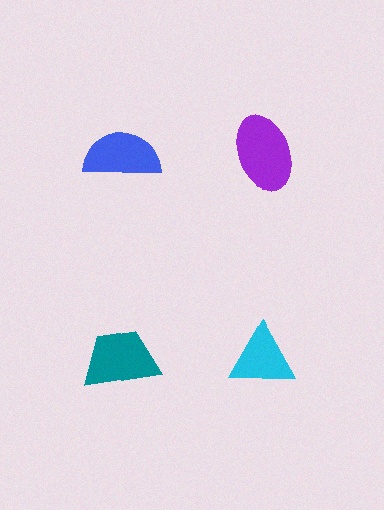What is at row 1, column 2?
A purple ellipse.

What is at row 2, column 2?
A cyan triangle.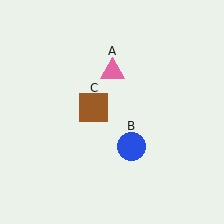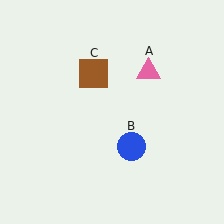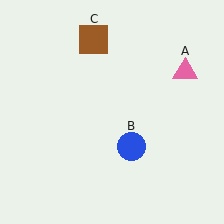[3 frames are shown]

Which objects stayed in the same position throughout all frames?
Blue circle (object B) remained stationary.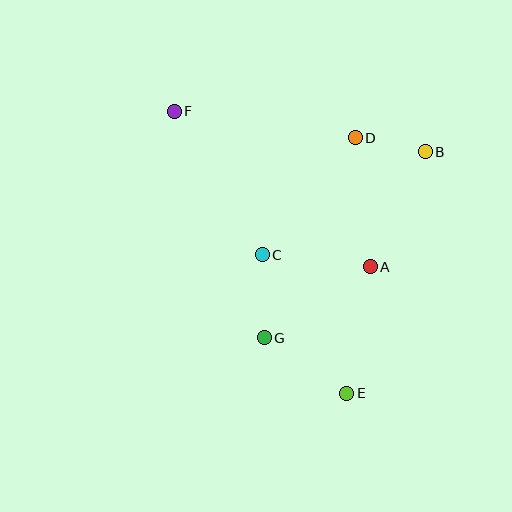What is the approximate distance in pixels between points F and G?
The distance between F and G is approximately 244 pixels.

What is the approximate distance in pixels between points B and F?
The distance between B and F is approximately 255 pixels.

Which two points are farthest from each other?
Points E and F are farthest from each other.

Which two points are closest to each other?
Points B and D are closest to each other.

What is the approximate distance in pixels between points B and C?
The distance between B and C is approximately 193 pixels.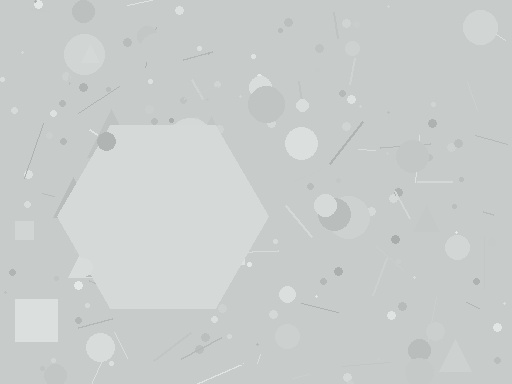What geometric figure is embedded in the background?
A hexagon is embedded in the background.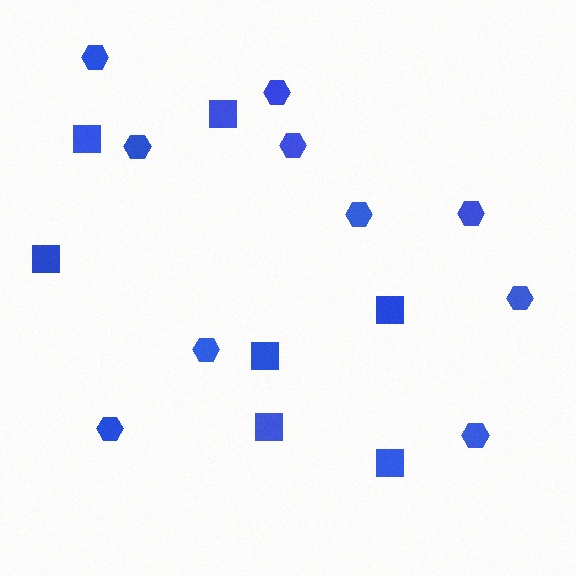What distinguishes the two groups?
There are 2 groups: one group of hexagons (10) and one group of squares (7).